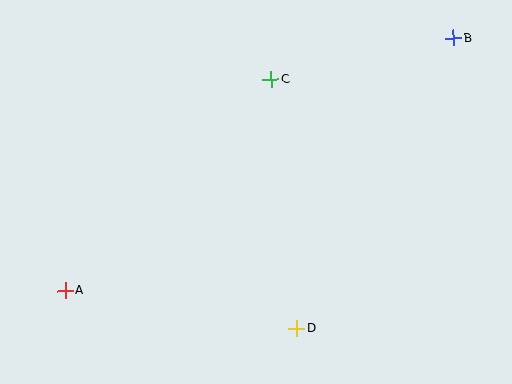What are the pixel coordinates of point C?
Point C is at (271, 79).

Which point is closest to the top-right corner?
Point B is closest to the top-right corner.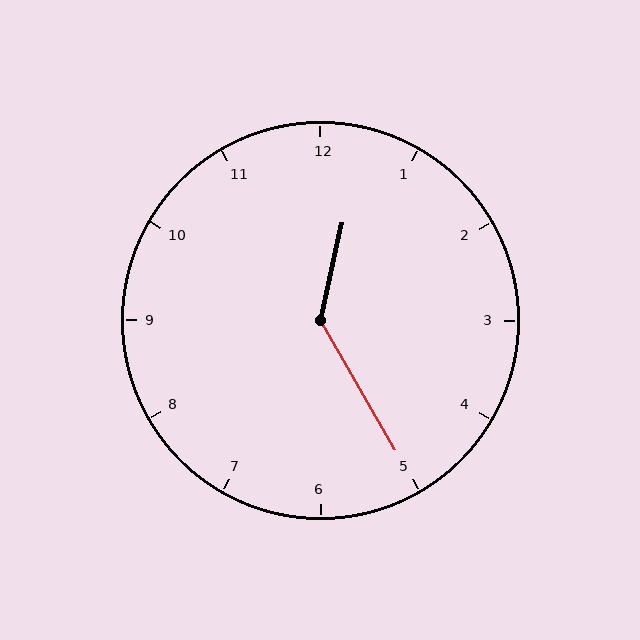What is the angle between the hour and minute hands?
Approximately 138 degrees.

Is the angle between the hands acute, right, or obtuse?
It is obtuse.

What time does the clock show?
12:25.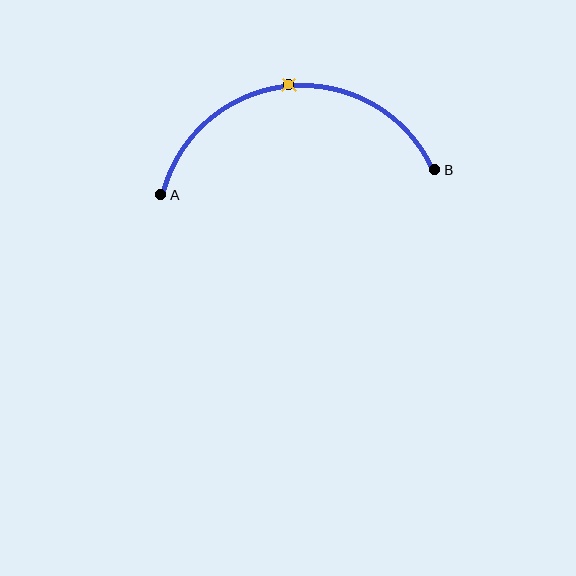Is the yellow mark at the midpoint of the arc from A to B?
Yes. The yellow mark lies on the arc at equal arc-length from both A and B — it is the arc midpoint.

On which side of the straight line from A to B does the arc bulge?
The arc bulges above the straight line connecting A and B.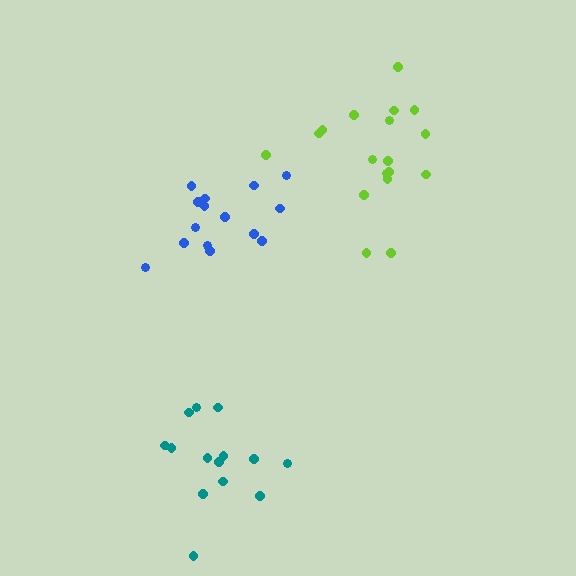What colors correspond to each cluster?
The clusters are colored: blue, lime, teal.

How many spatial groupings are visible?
There are 3 spatial groupings.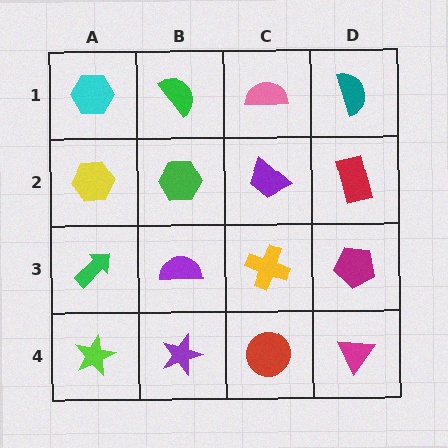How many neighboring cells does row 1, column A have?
2.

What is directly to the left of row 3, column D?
A yellow cross.